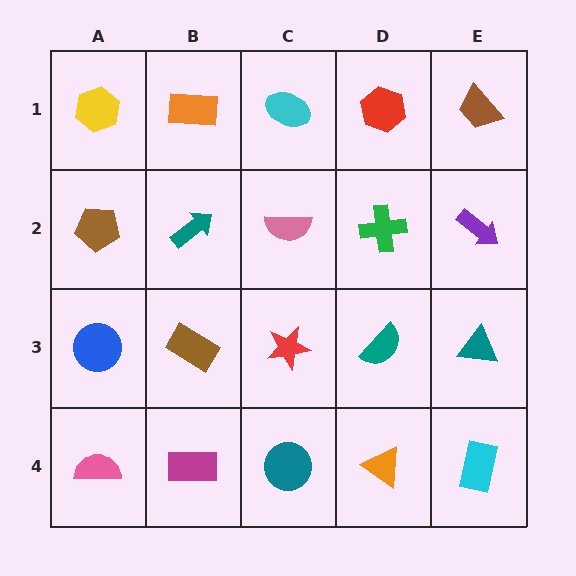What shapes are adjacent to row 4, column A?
A blue circle (row 3, column A), a magenta rectangle (row 4, column B).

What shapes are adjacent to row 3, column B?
A teal arrow (row 2, column B), a magenta rectangle (row 4, column B), a blue circle (row 3, column A), a red star (row 3, column C).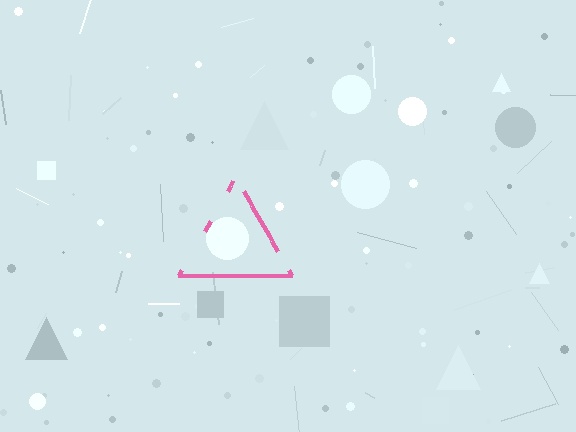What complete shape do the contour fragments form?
The contour fragments form a triangle.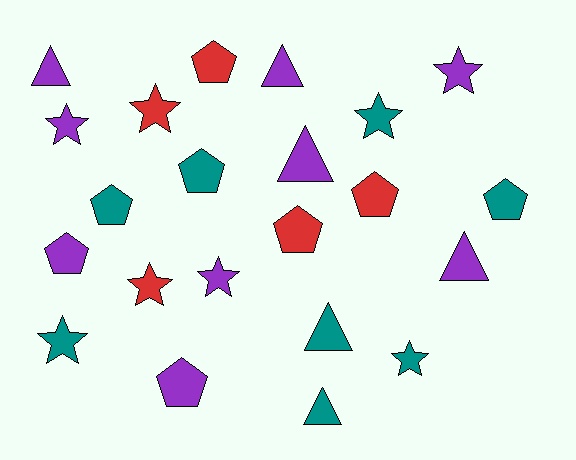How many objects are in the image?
There are 22 objects.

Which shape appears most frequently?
Star, with 8 objects.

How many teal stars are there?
There are 3 teal stars.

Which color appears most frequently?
Purple, with 9 objects.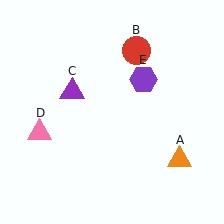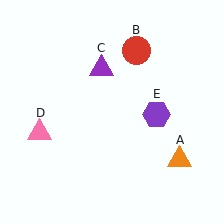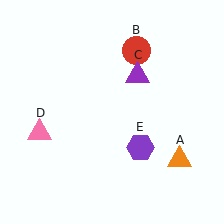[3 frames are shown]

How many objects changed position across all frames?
2 objects changed position: purple triangle (object C), purple hexagon (object E).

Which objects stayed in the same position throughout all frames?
Orange triangle (object A) and red circle (object B) and pink triangle (object D) remained stationary.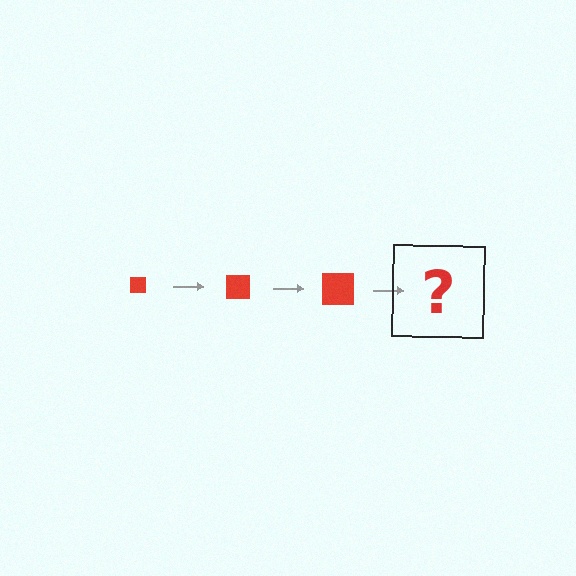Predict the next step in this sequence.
The next step is a red square, larger than the previous one.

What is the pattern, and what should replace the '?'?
The pattern is that the square gets progressively larger each step. The '?' should be a red square, larger than the previous one.